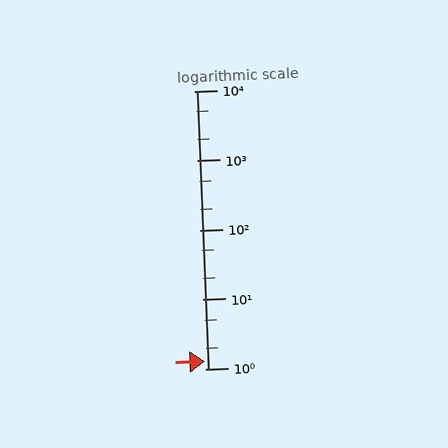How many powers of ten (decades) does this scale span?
The scale spans 4 decades, from 1 to 10000.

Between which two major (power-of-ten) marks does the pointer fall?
The pointer is between 1 and 10.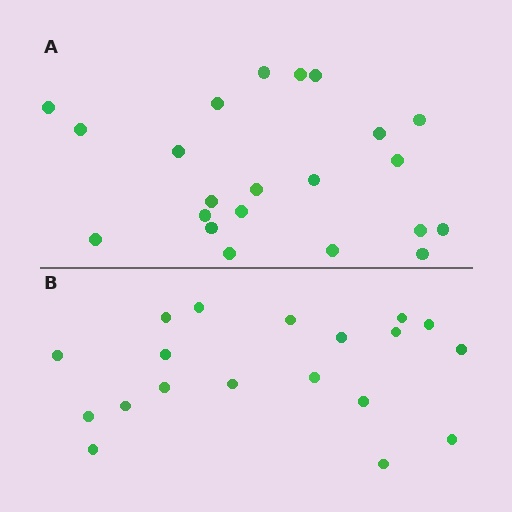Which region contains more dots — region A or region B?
Region A (the top region) has more dots.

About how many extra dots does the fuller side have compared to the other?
Region A has just a few more — roughly 2 or 3 more dots than region B.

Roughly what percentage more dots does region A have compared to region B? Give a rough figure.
About 15% more.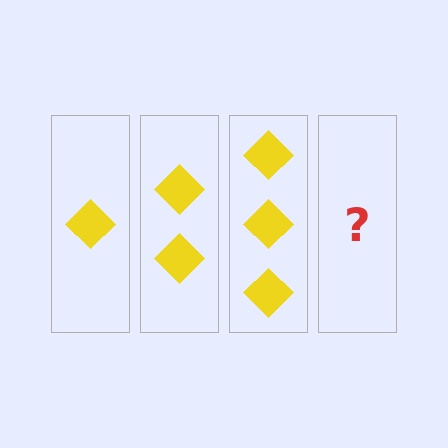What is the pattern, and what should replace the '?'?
The pattern is that each step adds one more diamond. The '?' should be 4 diamonds.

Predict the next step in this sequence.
The next step is 4 diamonds.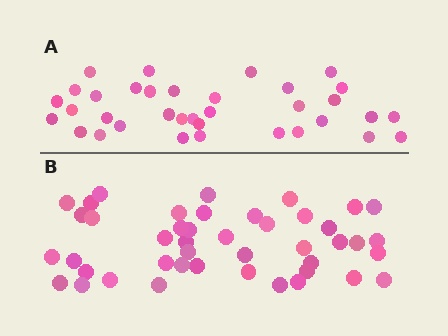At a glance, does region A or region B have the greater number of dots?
Region B (the bottom region) has more dots.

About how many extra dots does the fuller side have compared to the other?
Region B has roughly 8 or so more dots than region A.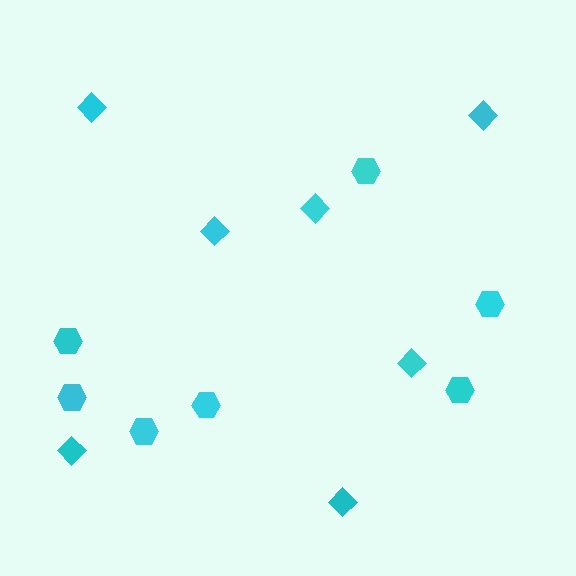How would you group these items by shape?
There are 2 groups: one group of hexagons (7) and one group of diamonds (7).